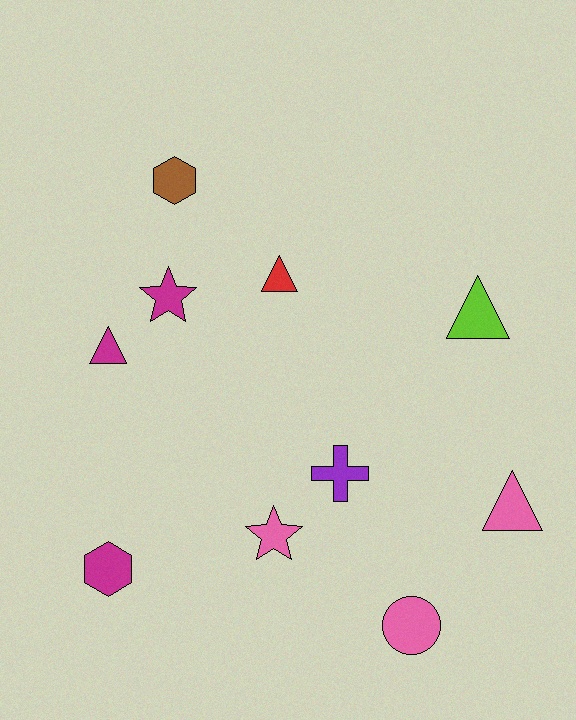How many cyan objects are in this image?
There are no cyan objects.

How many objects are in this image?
There are 10 objects.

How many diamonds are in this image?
There are no diamonds.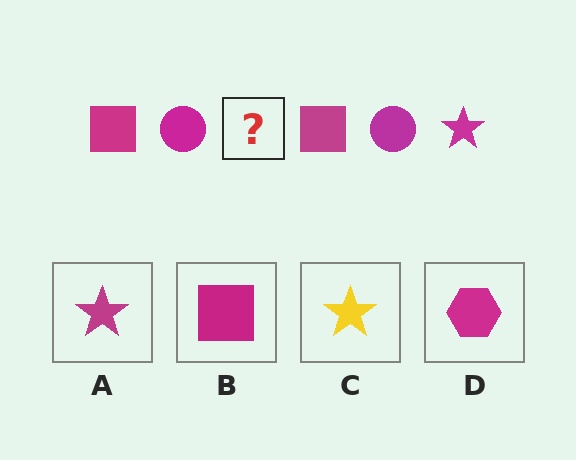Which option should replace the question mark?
Option A.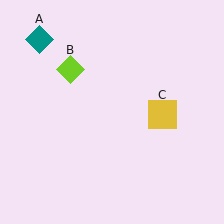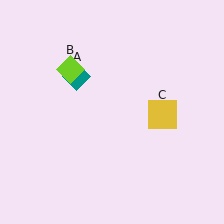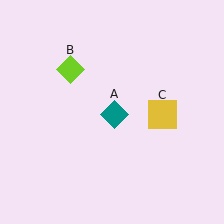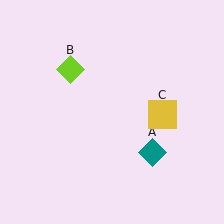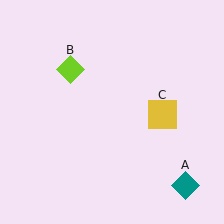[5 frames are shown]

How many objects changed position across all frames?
1 object changed position: teal diamond (object A).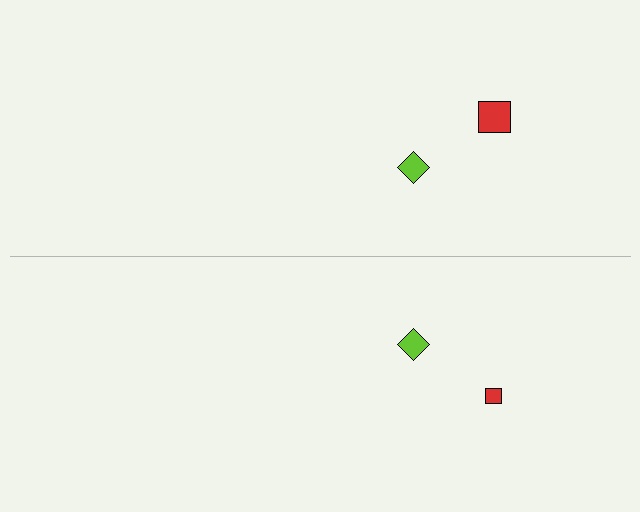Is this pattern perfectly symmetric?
No, the pattern is not perfectly symmetric. The red square on the bottom side has a different size than its mirror counterpart.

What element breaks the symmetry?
The red square on the bottom side has a different size than its mirror counterpart.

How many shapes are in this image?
There are 4 shapes in this image.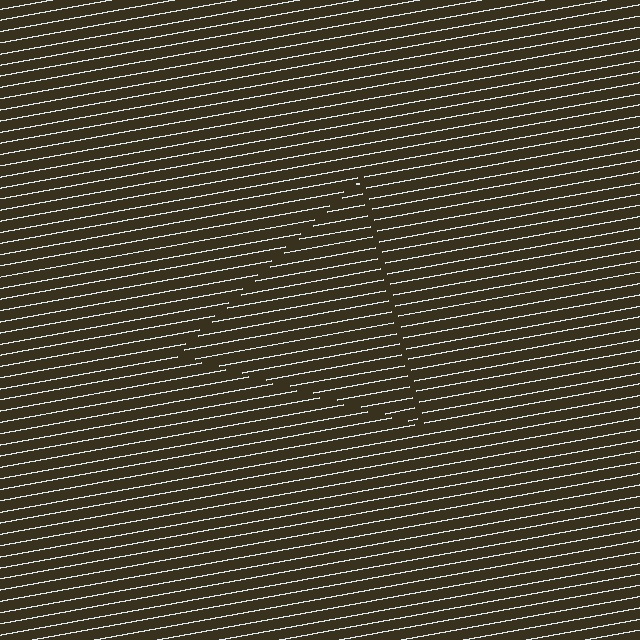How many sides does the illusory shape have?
3 sides — the line-ends trace a triangle.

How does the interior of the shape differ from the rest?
The interior of the shape contains the same grating, shifted by half a period — the contour is defined by the phase discontinuity where line-ends from the inner and outer gratings abut.